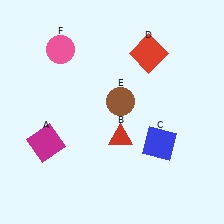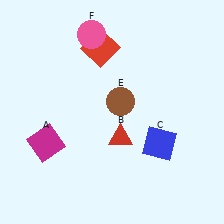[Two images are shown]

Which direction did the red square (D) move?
The red square (D) moved left.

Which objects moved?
The objects that moved are: the red square (D), the pink circle (F).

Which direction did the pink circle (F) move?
The pink circle (F) moved right.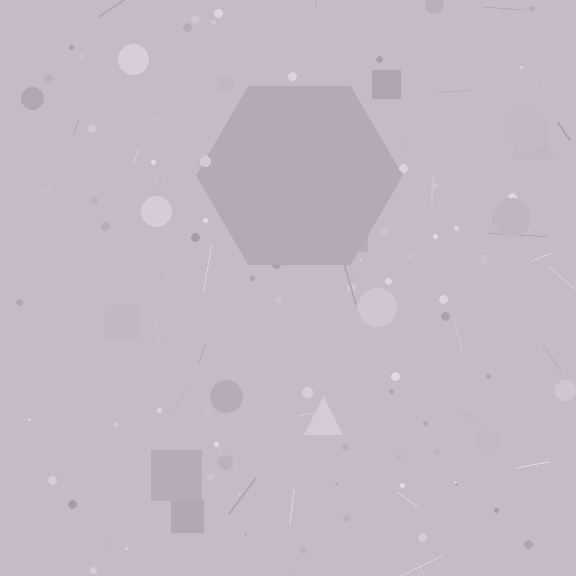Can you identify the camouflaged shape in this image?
The camouflaged shape is a hexagon.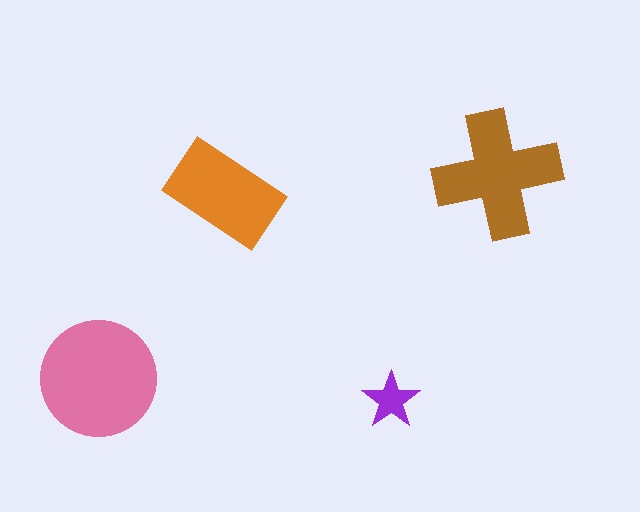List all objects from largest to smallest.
The pink circle, the brown cross, the orange rectangle, the purple star.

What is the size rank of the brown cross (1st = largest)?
2nd.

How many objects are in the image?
There are 4 objects in the image.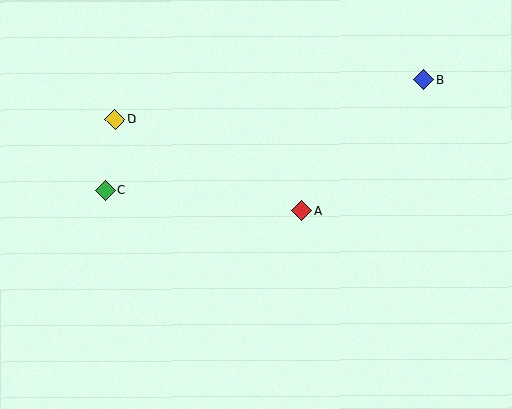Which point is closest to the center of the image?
Point A at (302, 210) is closest to the center.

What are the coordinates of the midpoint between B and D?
The midpoint between B and D is at (270, 99).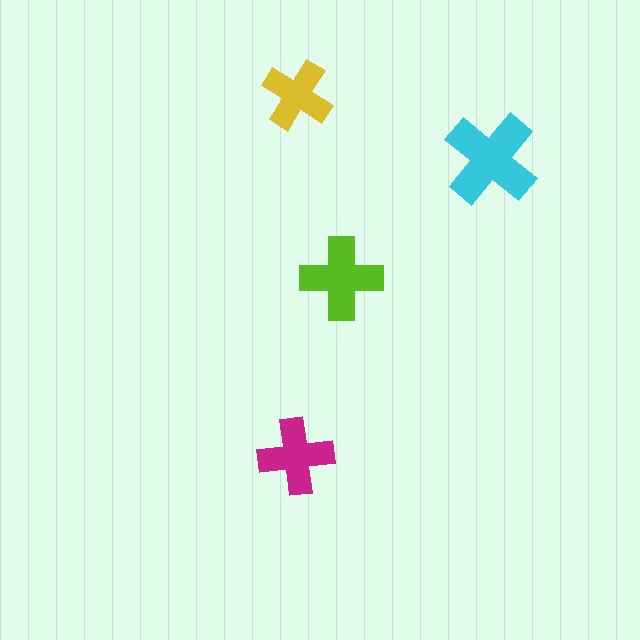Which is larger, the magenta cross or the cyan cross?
The cyan one.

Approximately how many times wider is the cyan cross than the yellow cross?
About 1.5 times wider.